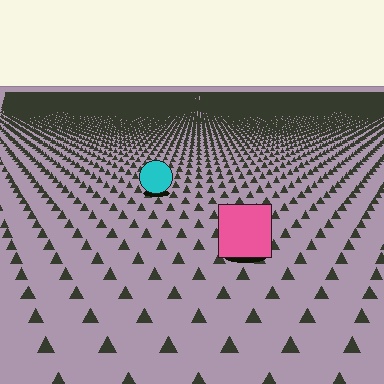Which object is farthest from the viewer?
The cyan circle is farthest from the viewer. It appears smaller and the ground texture around it is denser.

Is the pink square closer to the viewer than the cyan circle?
Yes. The pink square is closer — you can tell from the texture gradient: the ground texture is coarser near it.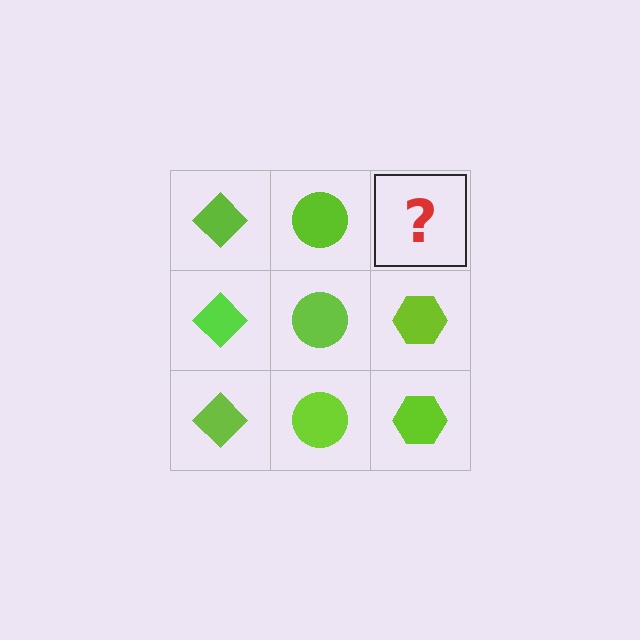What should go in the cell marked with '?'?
The missing cell should contain a lime hexagon.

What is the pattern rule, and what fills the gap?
The rule is that each column has a consistent shape. The gap should be filled with a lime hexagon.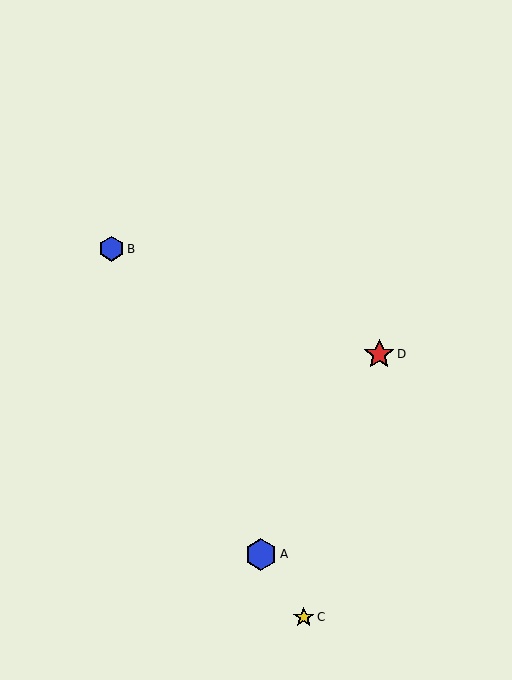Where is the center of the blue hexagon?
The center of the blue hexagon is at (111, 249).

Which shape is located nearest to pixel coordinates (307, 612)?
The yellow star (labeled C) at (304, 617) is nearest to that location.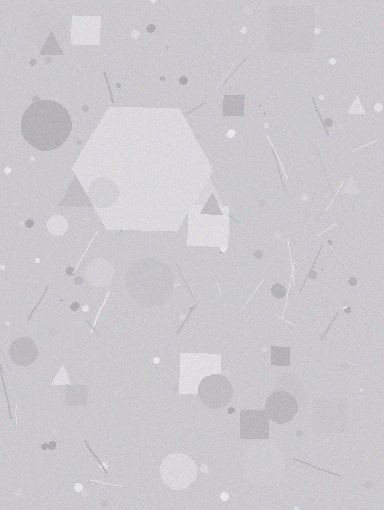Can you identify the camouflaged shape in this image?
The camouflaged shape is a hexagon.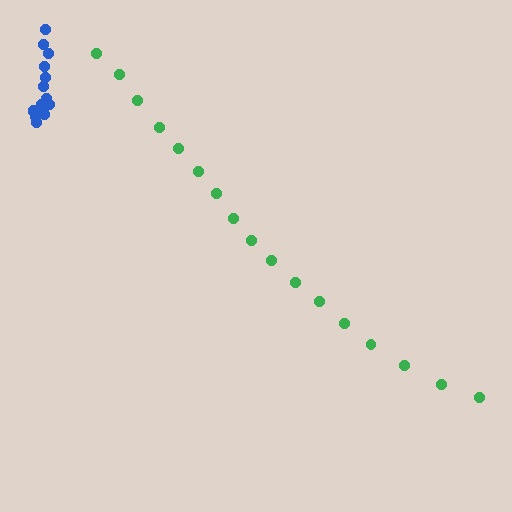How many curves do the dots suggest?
There are 2 distinct paths.